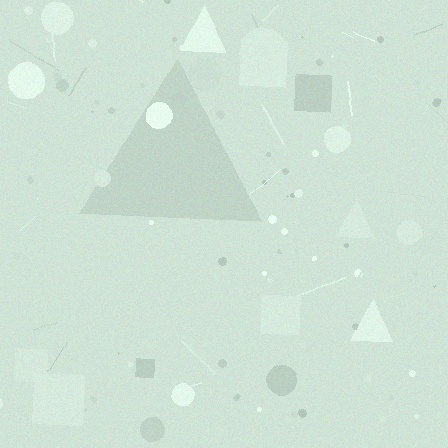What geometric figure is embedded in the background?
A triangle is embedded in the background.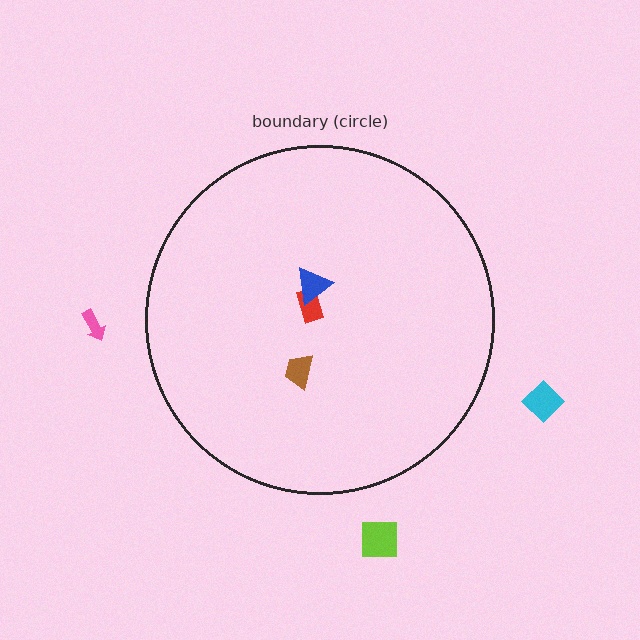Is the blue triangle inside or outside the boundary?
Inside.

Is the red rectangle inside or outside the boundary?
Inside.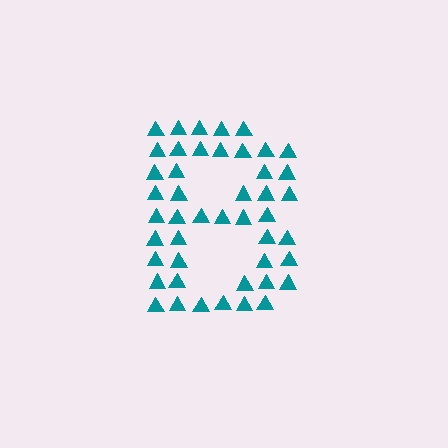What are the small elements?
The small elements are triangles.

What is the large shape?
The large shape is the letter B.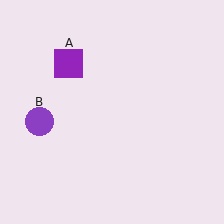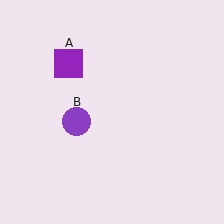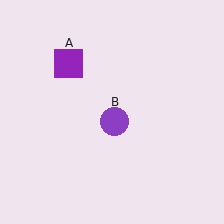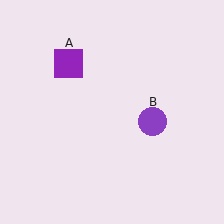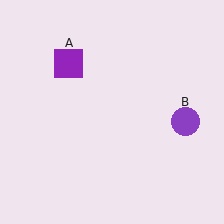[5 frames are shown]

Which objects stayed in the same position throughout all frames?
Purple square (object A) remained stationary.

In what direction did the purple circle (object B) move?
The purple circle (object B) moved right.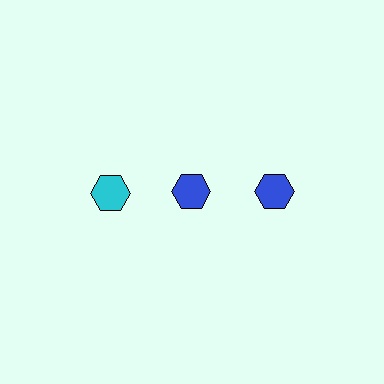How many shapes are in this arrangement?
There are 3 shapes arranged in a grid pattern.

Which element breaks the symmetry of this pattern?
The cyan hexagon in the top row, leftmost column breaks the symmetry. All other shapes are blue hexagons.